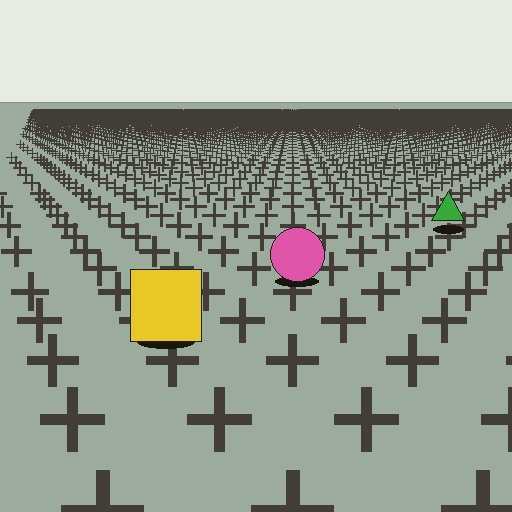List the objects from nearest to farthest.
From nearest to farthest: the yellow square, the pink circle, the green triangle.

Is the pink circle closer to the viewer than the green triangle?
Yes. The pink circle is closer — you can tell from the texture gradient: the ground texture is coarser near it.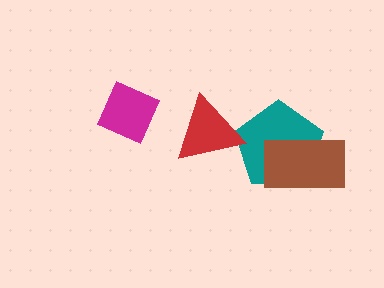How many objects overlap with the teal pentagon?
2 objects overlap with the teal pentagon.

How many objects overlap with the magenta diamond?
0 objects overlap with the magenta diamond.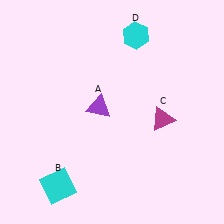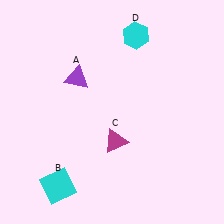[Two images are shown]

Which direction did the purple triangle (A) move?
The purple triangle (A) moved up.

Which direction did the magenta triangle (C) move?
The magenta triangle (C) moved left.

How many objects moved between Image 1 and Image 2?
2 objects moved between the two images.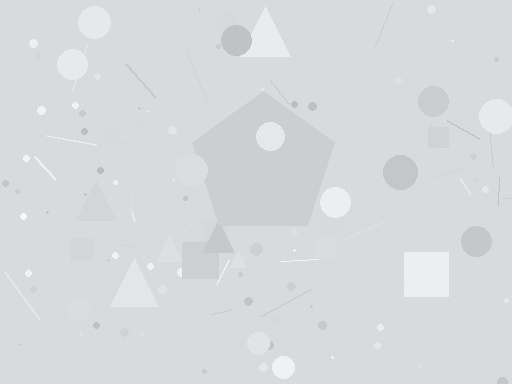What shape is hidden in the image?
A pentagon is hidden in the image.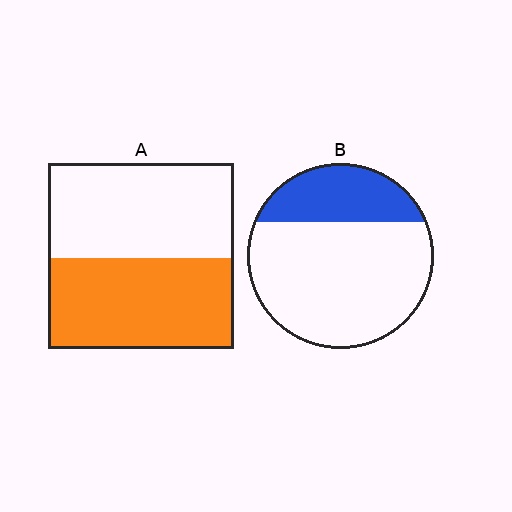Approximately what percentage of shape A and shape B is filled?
A is approximately 50% and B is approximately 25%.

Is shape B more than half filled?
No.